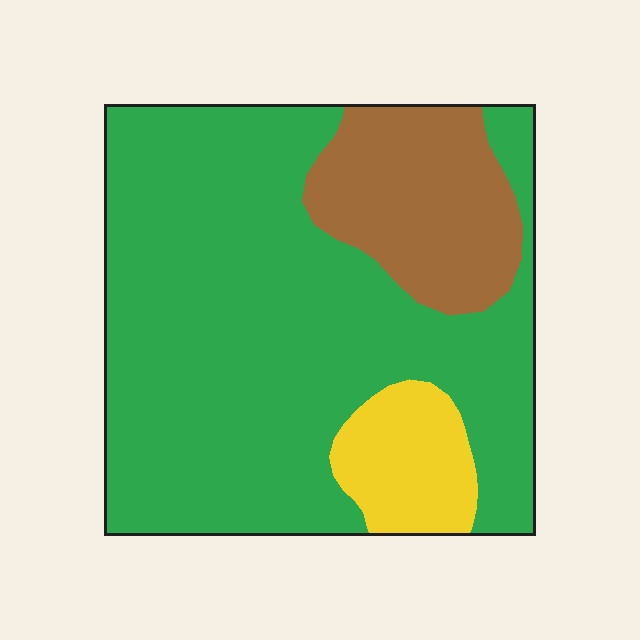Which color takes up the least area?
Yellow, at roughly 10%.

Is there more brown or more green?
Green.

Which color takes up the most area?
Green, at roughly 70%.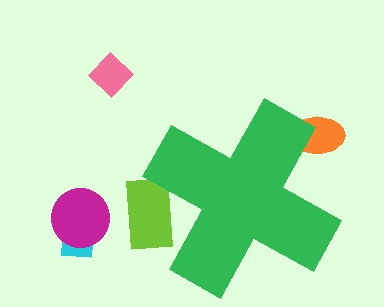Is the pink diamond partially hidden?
No, the pink diamond is fully visible.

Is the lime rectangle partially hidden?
Yes, the lime rectangle is partially hidden behind the green cross.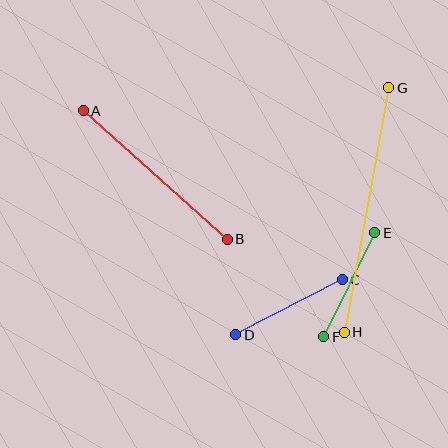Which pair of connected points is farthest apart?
Points G and H are farthest apart.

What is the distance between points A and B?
The distance is approximately 193 pixels.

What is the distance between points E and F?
The distance is approximately 116 pixels.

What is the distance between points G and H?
The distance is approximately 248 pixels.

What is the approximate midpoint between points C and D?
The midpoint is at approximately (289, 307) pixels.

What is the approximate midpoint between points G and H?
The midpoint is at approximately (366, 210) pixels.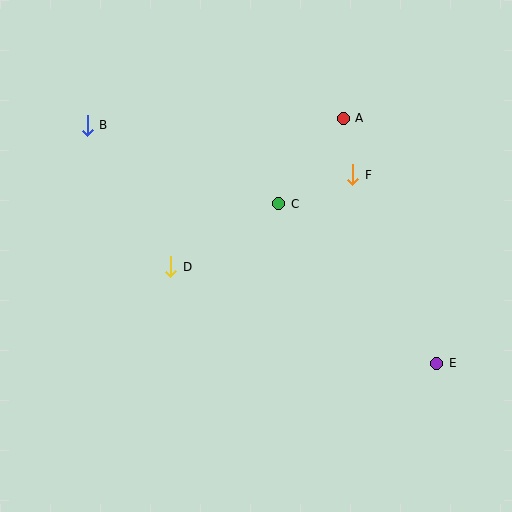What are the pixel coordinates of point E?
Point E is at (437, 363).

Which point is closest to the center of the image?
Point C at (279, 204) is closest to the center.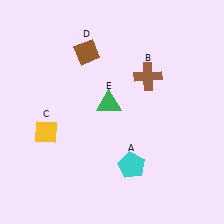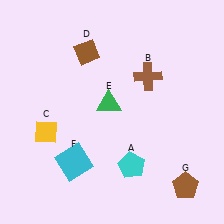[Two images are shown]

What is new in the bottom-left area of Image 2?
A cyan square (F) was added in the bottom-left area of Image 2.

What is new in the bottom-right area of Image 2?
A brown pentagon (G) was added in the bottom-right area of Image 2.